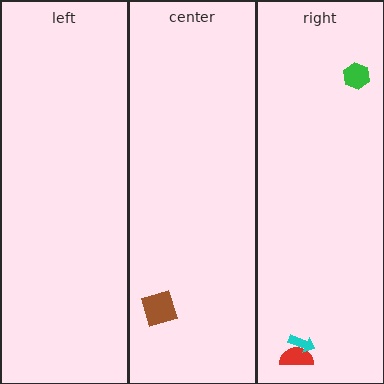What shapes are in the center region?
The brown square.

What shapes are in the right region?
The red semicircle, the green hexagon, the cyan arrow.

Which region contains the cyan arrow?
The right region.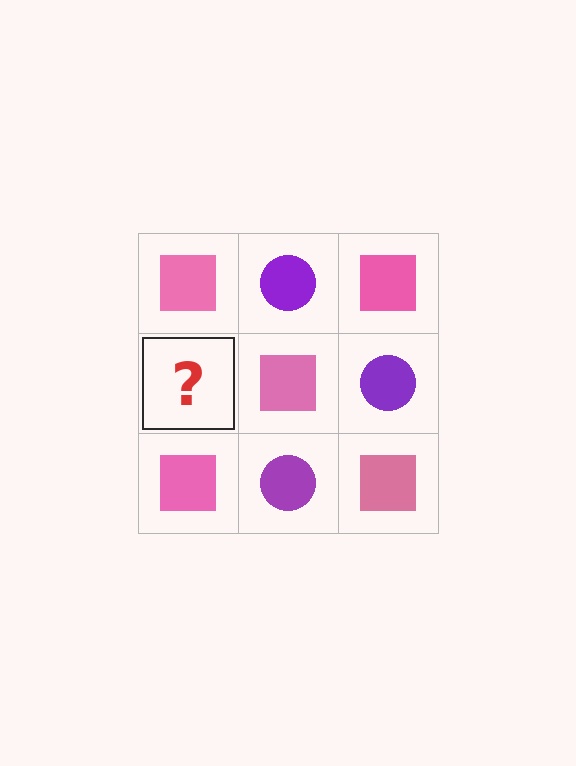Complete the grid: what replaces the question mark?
The question mark should be replaced with a purple circle.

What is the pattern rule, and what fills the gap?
The rule is that it alternates pink square and purple circle in a checkerboard pattern. The gap should be filled with a purple circle.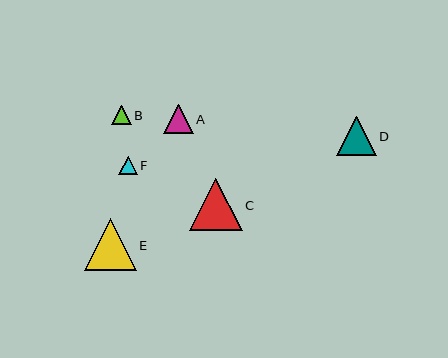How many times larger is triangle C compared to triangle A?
Triangle C is approximately 1.8 times the size of triangle A.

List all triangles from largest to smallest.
From largest to smallest: C, E, D, A, B, F.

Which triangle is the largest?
Triangle C is the largest with a size of approximately 52 pixels.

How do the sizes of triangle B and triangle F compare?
Triangle B and triangle F are approximately the same size.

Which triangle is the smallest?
Triangle F is the smallest with a size of approximately 19 pixels.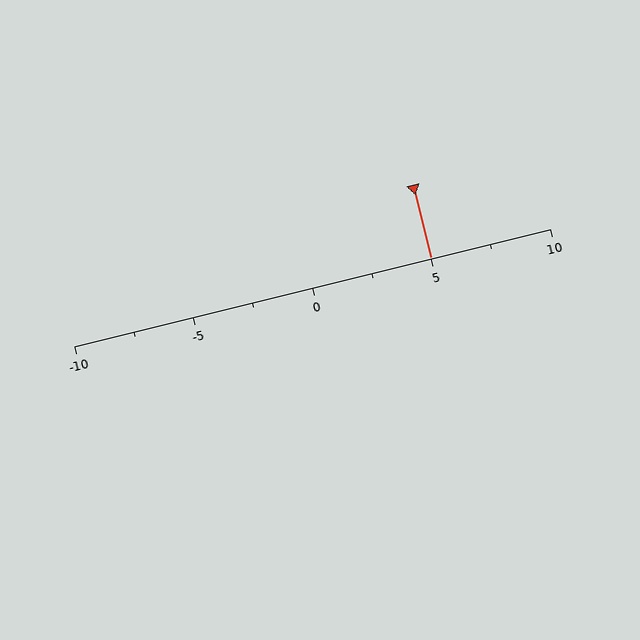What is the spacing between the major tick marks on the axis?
The major ticks are spaced 5 apart.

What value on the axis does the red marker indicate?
The marker indicates approximately 5.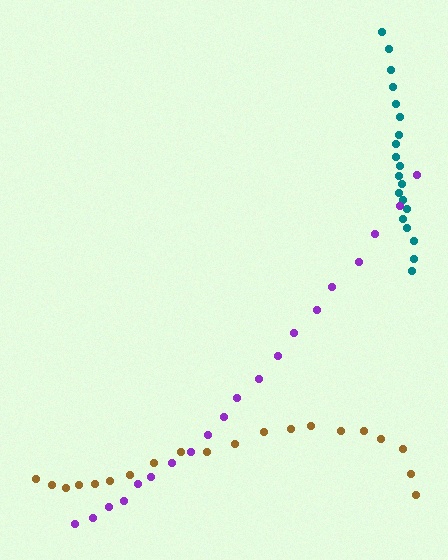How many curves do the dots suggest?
There are 3 distinct paths.